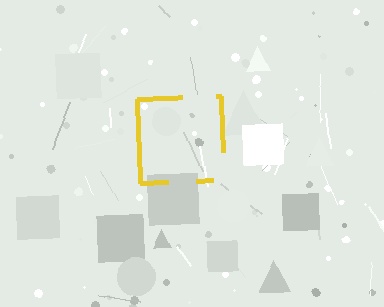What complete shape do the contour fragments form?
The contour fragments form a square.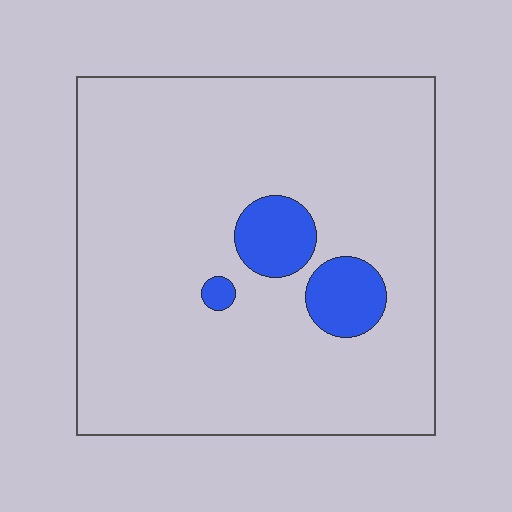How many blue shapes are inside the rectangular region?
3.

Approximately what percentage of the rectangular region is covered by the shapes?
Approximately 10%.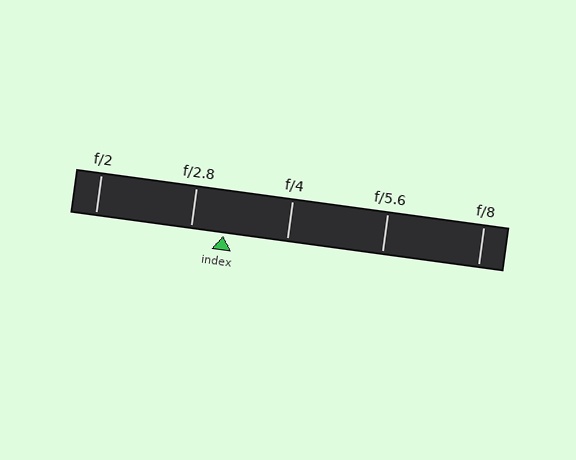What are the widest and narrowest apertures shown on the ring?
The widest aperture shown is f/2 and the narrowest is f/8.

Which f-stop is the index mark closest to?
The index mark is closest to f/2.8.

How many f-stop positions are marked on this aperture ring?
There are 5 f-stop positions marked.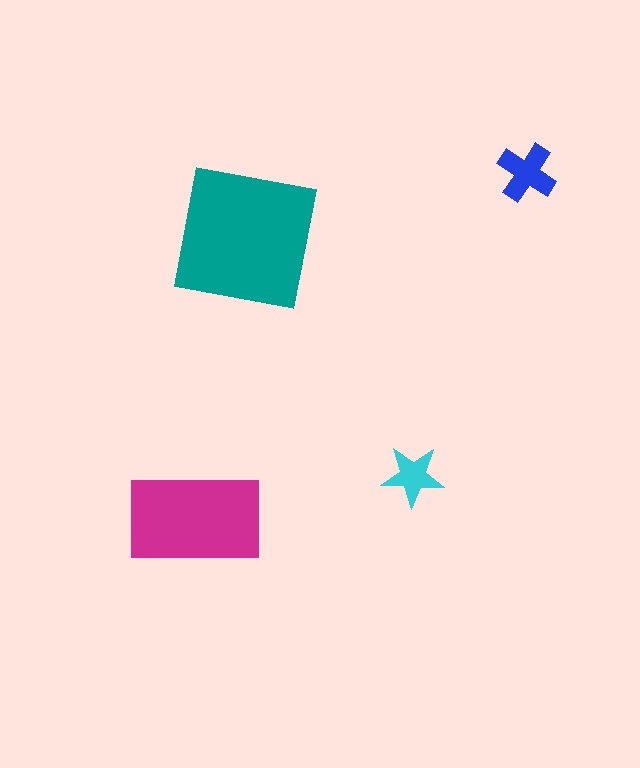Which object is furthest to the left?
The magenta rectangle is leftmost.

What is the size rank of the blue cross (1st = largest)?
3rd.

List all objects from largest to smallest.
The teal square, the magenta rectangle, the blue cross, the cyan star.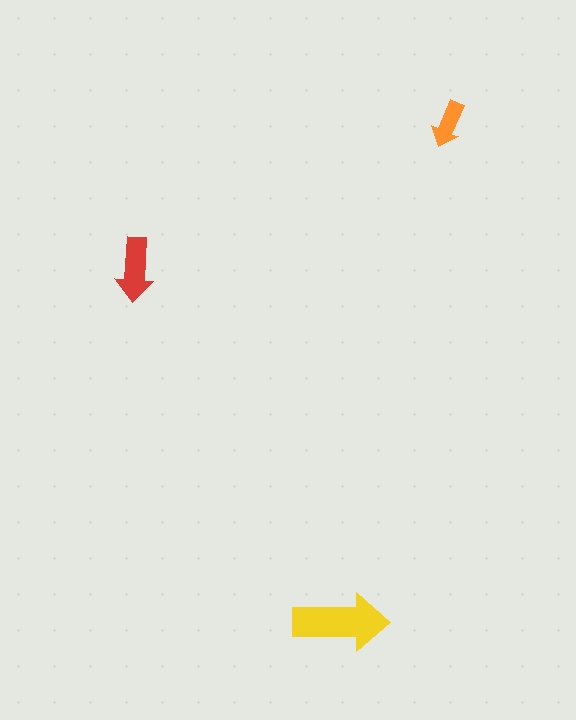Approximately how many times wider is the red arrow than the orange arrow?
About 1.5 times wider.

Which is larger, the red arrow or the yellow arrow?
The yellow one.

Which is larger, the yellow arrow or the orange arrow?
The yellow one.